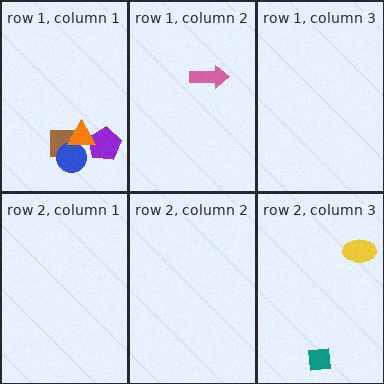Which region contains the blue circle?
The row 1, column 1 region.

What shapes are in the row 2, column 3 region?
The teal square, the yellow ellipse.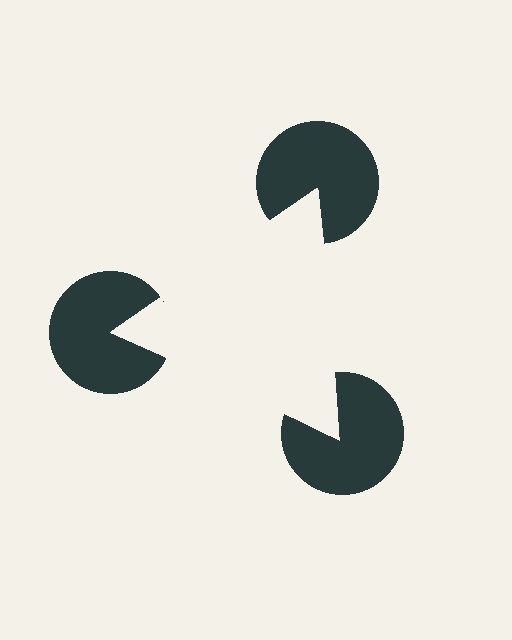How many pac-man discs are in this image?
There are 3 — one at each vertex of the illusory triangle.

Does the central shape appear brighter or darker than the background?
It typically appears slightly brighter than the background, even though no actual brightness change is drawn.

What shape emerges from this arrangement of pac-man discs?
An illusory triangle — its edges are inferred from the aligned wedge cuts in the pac-man discs, not physically drawn.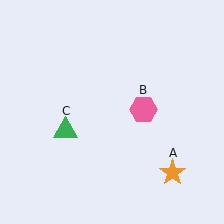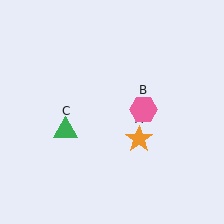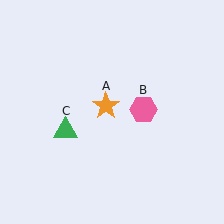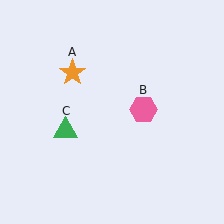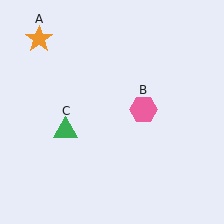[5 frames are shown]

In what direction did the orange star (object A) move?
The orange star (object A) moved up and to the left.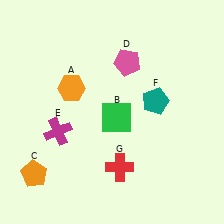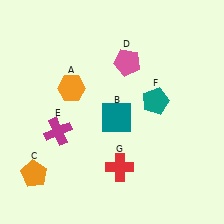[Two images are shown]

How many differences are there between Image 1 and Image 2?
There is 1 difference between the two images.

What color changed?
The square (B) changed from green in Image 1 to teal in Image 2.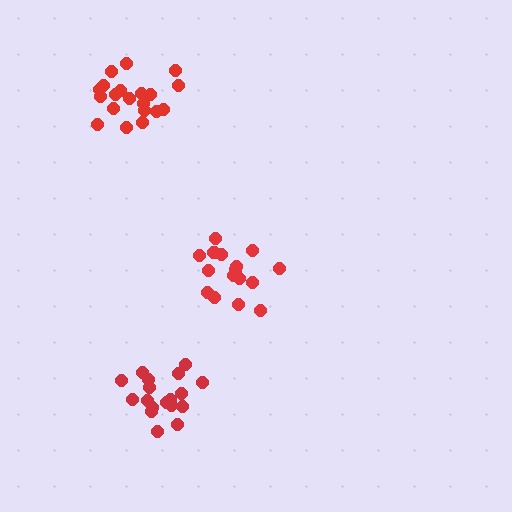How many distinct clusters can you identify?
There are 3 distinct clusters.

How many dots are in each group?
Group 1: 19 dots, Group 2: 16 dots, Group 3: 20 dots (55 total).